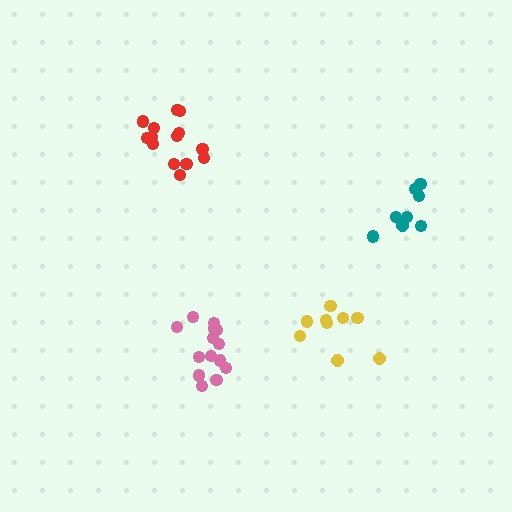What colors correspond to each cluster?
The clusters are colored: red, pink, yellow, teal.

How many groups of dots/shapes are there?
There are 4 groups.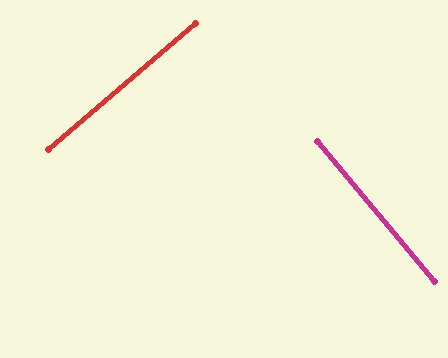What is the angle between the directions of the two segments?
Approximately 89 degrees.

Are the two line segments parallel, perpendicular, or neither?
Perpendicular — they meet at approximately 89°.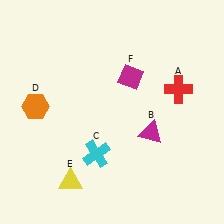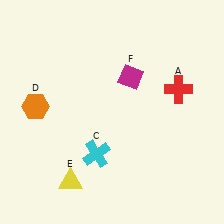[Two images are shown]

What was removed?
The magenta triangle (B) was removed in Image 2.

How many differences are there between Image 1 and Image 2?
There is 1 difference between the two images.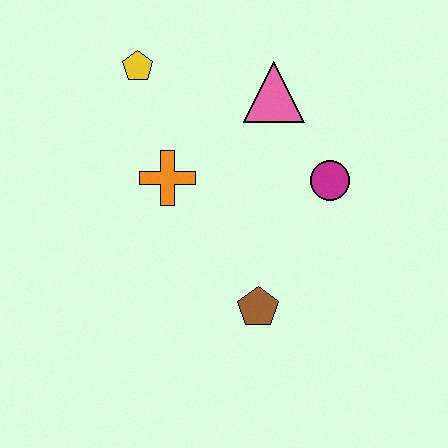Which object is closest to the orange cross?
The yellow pentagon is closest to the orange cross.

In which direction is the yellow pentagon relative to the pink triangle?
The yellow pentagon is to the left of the pink triangle.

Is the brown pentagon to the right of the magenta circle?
No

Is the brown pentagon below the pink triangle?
Yes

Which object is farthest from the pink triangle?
The brown pentagon is farthest from the pink triangle.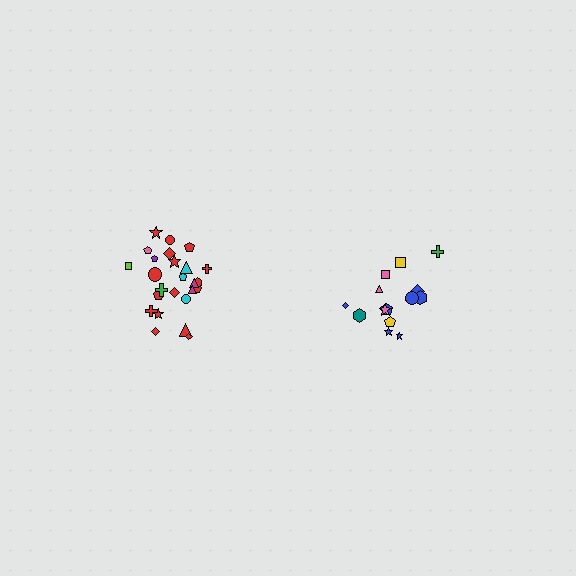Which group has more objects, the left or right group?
The left group.